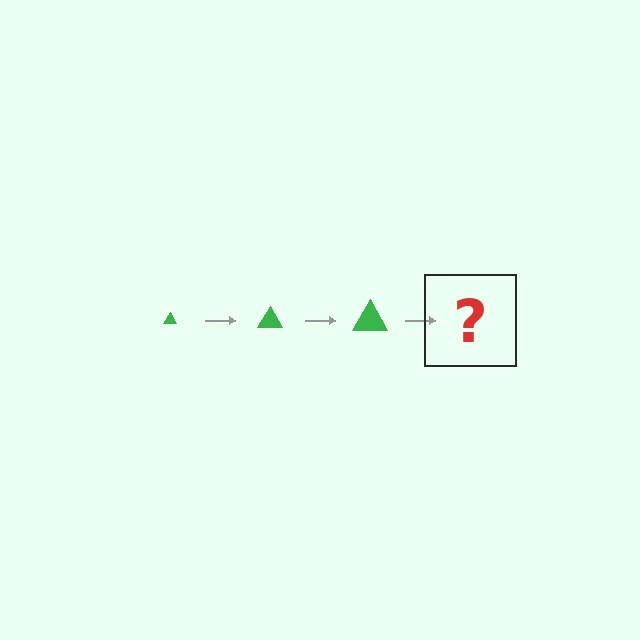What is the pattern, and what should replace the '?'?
The pattern is that the triangle gets progressively larger each step. The '?' should be a green triangle, larger than the previous one.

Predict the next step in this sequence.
The next step is a green triangle, larger than the previous one.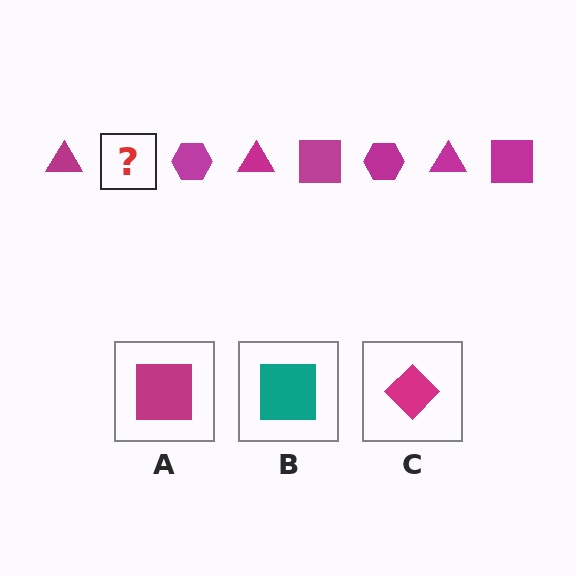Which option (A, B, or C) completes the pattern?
A.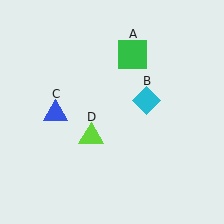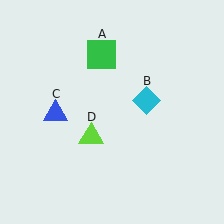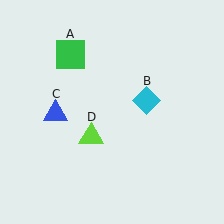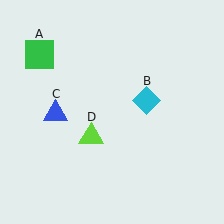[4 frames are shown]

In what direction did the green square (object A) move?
The green square (object A) moved left.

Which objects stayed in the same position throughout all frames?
Cyan diamond (object B) and blue triangle (object C) and lime triangle (object D) remained stationary.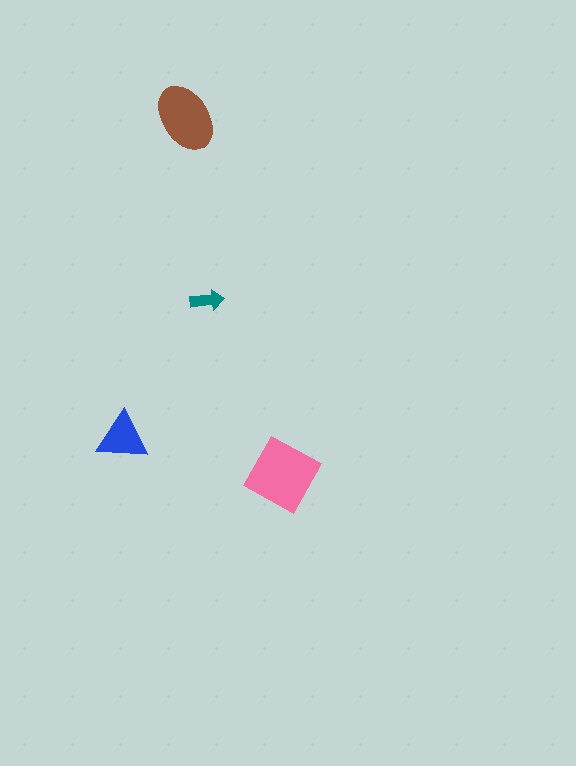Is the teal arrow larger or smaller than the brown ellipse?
Smaller.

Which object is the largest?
The pink diamond.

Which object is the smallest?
The teal arrow.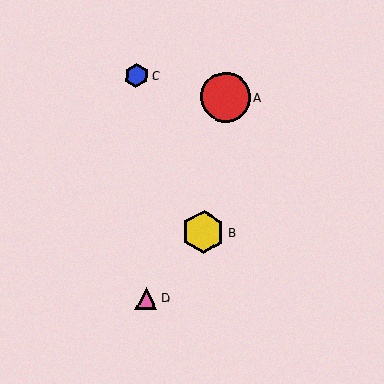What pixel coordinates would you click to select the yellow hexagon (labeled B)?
Click at (203, 232) to select the yellow hexagon B.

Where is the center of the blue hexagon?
The center of the blue hexagon is at (136, 75).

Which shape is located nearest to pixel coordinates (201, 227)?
The yellow hexagon (labeled B) at (203, 232) is nearest to that location.